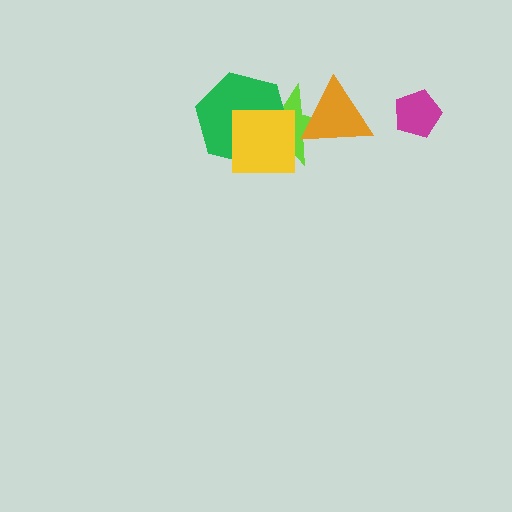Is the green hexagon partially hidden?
Yes, it is partially covered by another shape.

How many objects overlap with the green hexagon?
2 objects overlap with the green hexagon.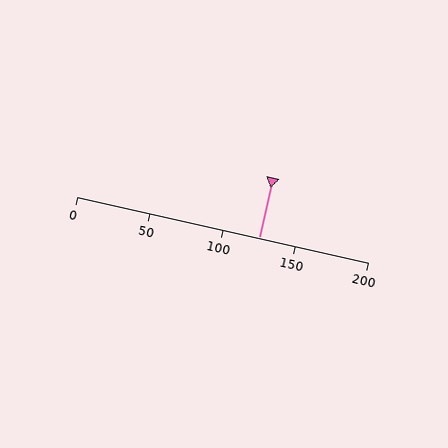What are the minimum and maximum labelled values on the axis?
The axis runs from 0 to 200.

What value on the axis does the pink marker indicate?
The marker indicates approximately 125.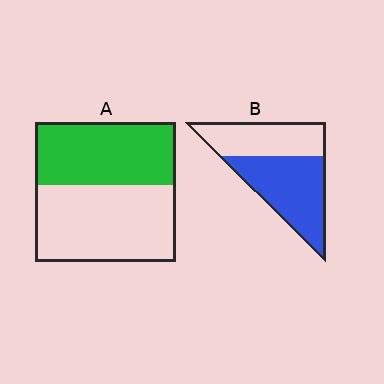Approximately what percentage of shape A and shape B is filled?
A is approximately 45% and B is approximately 55%.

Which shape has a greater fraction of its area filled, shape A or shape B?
Shape B.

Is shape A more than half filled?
No.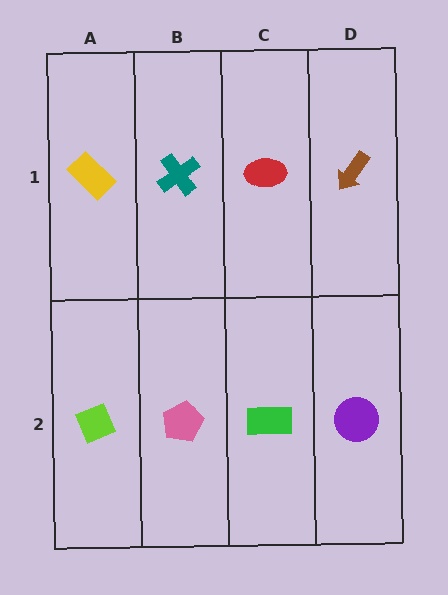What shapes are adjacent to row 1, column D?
A purple circle (row 2, column D), a red ellipse (row 1, column C).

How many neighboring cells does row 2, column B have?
3.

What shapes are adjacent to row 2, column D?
A brown arrow (row 1, column D), a green rectangle (row 2, column C).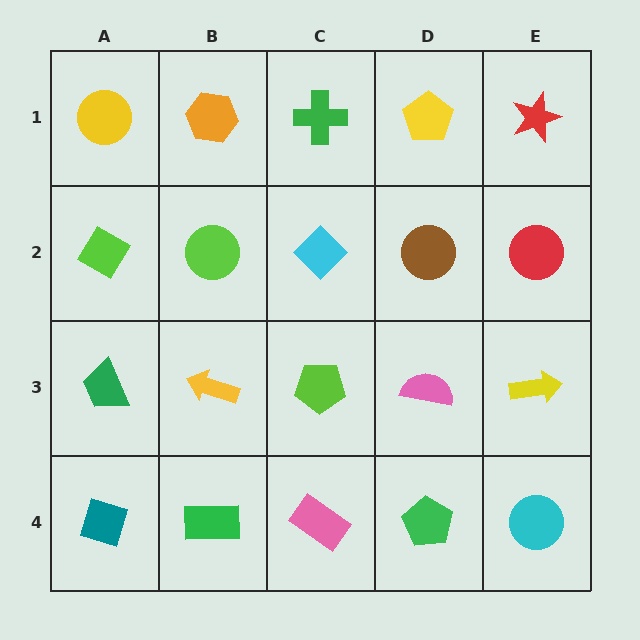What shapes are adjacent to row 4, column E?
A yellow arrow (row 3, column E), a green pentagon (row 4, column D).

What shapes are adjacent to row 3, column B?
A lime circle (row 2, column B), a green rectangle (row 4, column B), a green trapezoid (row 3, column A), a lime pentagon (row 3, column C).